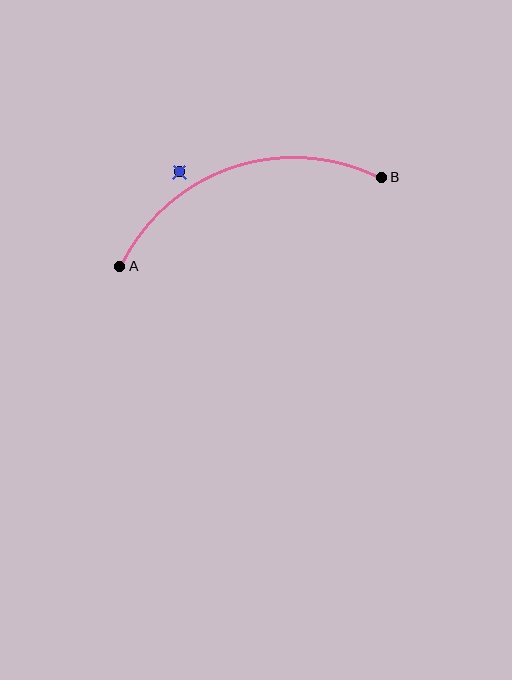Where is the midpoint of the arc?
The arc midpoint is the point on the curve farthest from the straight line joining A and B. It sits above that line.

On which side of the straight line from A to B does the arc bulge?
The arc bulges above the straight line connecting A and B.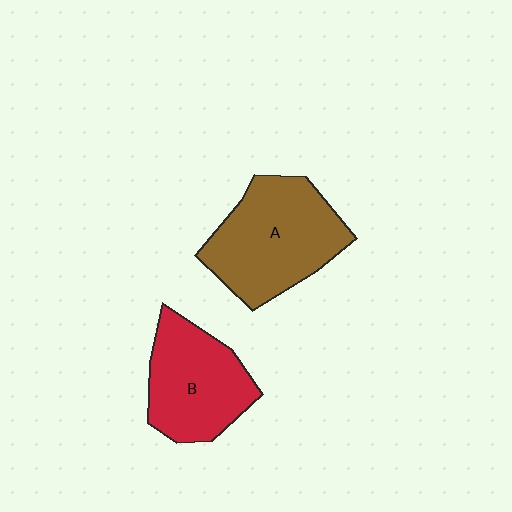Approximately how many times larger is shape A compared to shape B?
Approximately 1.2 times.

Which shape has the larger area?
Shape A (brown).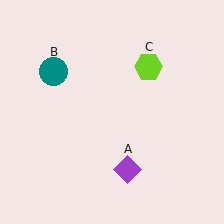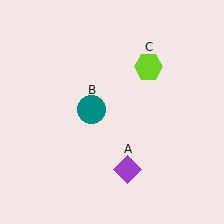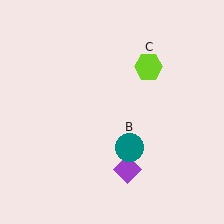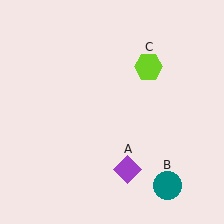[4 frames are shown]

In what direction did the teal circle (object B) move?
The teal circle (object B) moved down and to the right.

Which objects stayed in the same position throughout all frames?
Purple diamond (object A) and lime hexagon (object C) remained stationary.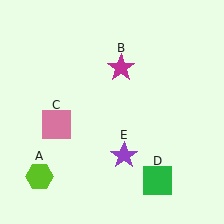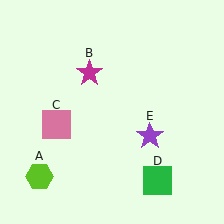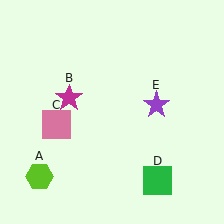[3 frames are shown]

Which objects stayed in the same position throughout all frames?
Lime hexagon (object A) and pink square (object C) and green square (object D) remained stationary.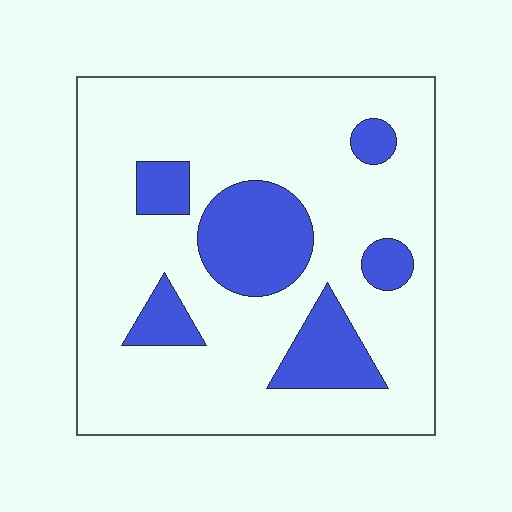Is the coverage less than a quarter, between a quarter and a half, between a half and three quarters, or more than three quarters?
Less than a quarter.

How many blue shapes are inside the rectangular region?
6.